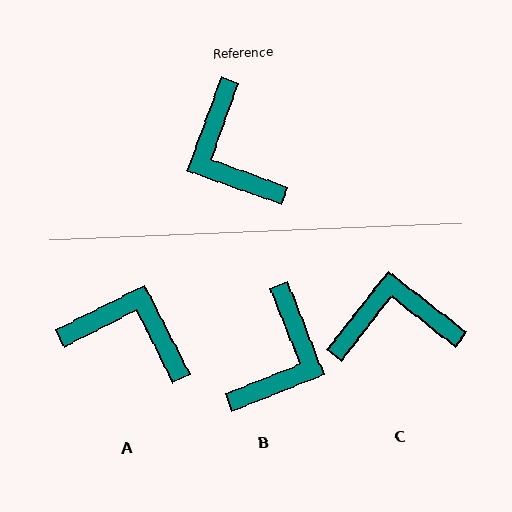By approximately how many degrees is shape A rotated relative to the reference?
Approximately 134 degrees clockwise.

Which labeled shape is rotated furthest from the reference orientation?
A, about 134 degrees away.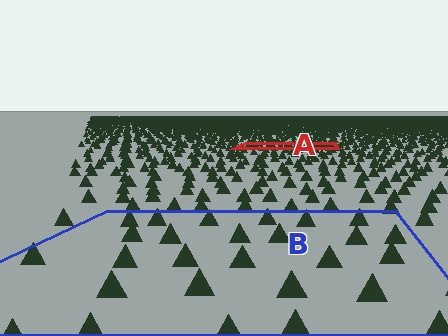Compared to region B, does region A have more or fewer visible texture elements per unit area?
Region A has more texture elements per unit area — they are packed more densely because it is farther away.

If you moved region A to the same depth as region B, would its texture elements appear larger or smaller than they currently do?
They would appear larger. At a closer depth, the same texture elements are projected at a bigger on-screen size.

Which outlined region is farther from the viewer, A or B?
Region A is farther from the viewer — the texture elements inside it appear smaller and more densely packed.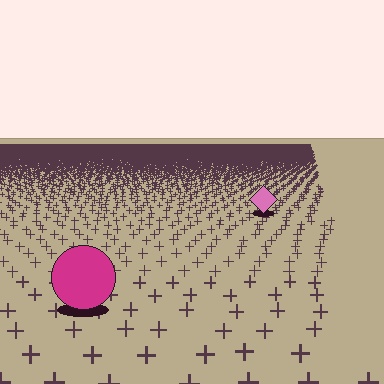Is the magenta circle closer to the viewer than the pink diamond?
Yes. The magenta circle is closer — you can tell from the texture gradient: the ground texture is coarser near it.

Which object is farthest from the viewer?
The pink diamond is farthest from the viewer. It appears smaller and the ground texture around it is denser.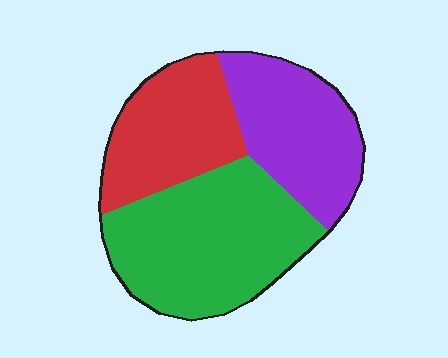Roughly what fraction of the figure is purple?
Purple covers 29% of the figure.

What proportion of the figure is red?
Red covers around 25% of the figure.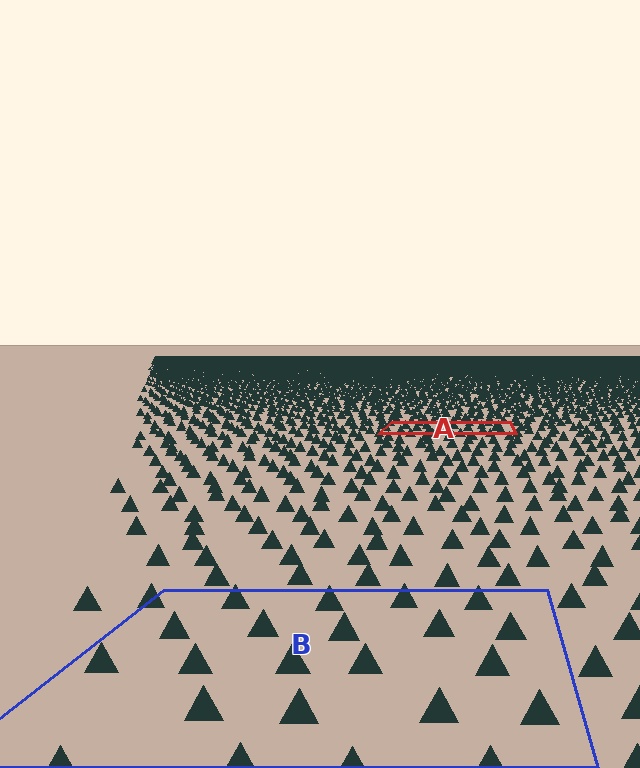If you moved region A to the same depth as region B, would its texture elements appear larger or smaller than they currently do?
They would appear larger. At a closer depth, the same texture elements are projected at a bigger on-screen size.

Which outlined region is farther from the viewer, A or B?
Region A is farther from the viewer — the texture elements inside it appear smaller and more densely packed.